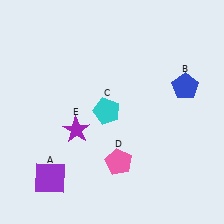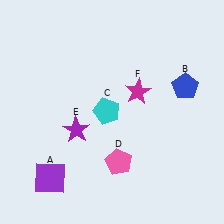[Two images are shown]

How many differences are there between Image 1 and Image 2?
There is 1 difference between the two images.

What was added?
A magenta star (F) was added in Image 2.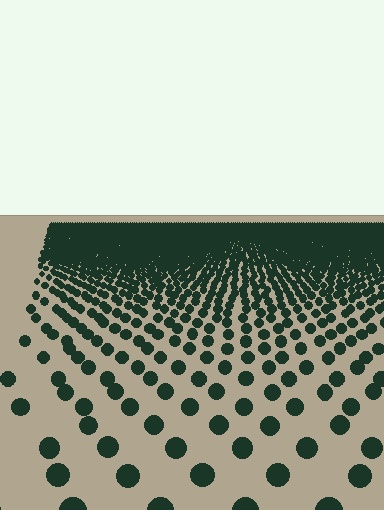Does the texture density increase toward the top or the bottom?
Density increases toward the top.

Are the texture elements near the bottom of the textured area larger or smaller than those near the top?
Larger. Near the bottom, elements are closer to the viewer and appear at a bigger on-screen size.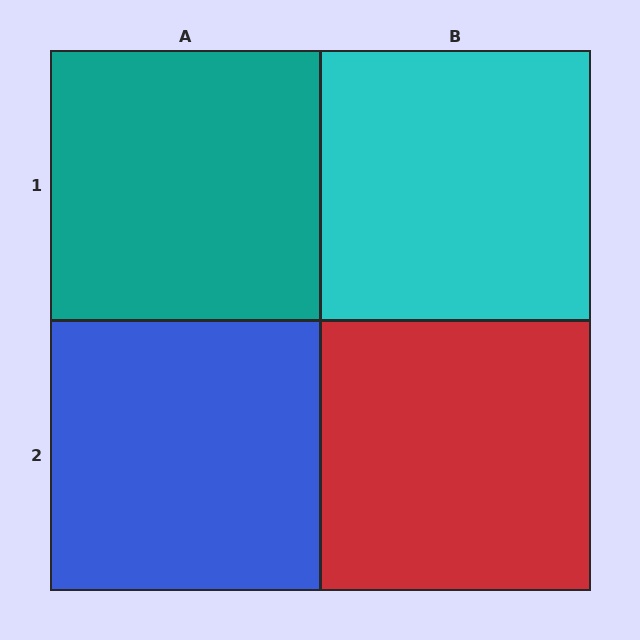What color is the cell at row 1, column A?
Teal.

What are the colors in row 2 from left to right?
Blue, red.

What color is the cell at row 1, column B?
Cyan.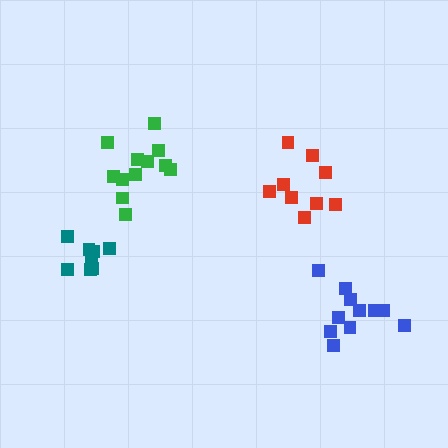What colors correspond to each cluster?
The clusters are colored: red, green, teal, blue.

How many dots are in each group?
Group 1: 9 dots, Group 2: 12 dots, Group 3: 8 dots, Group 4: 11 dots (40 total).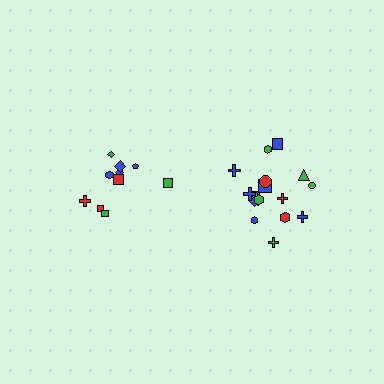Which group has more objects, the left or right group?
The right group.